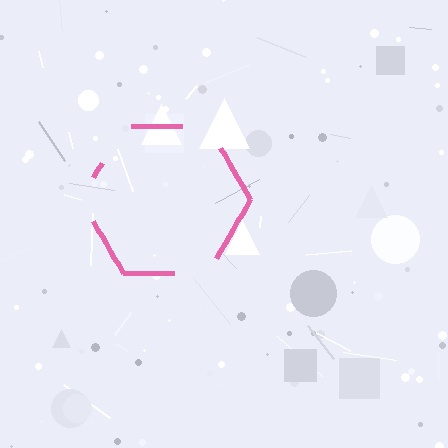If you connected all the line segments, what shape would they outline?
They would outline a hexagon.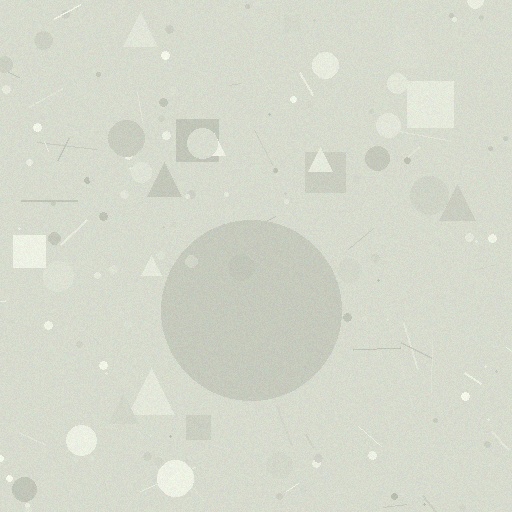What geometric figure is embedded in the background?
A circle is embedded in the background.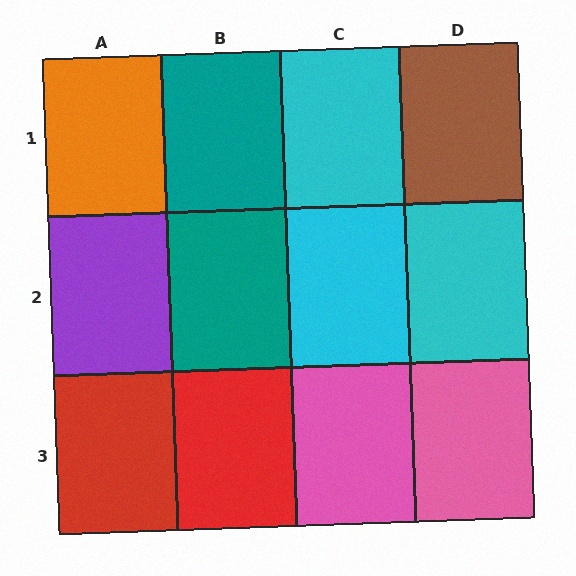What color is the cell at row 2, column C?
Cyan.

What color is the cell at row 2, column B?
Teal.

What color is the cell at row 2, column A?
Purple.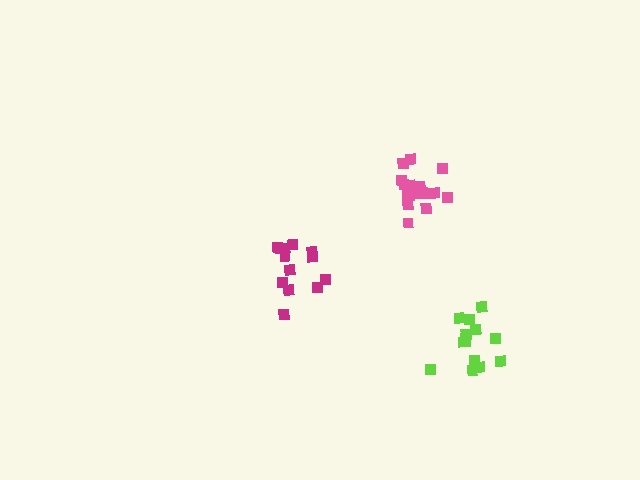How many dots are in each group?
Group 1: 13 dots, Group 2: 19 dots, Group 3: 14 dots (46 total).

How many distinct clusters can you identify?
There are 3 distinct clusters.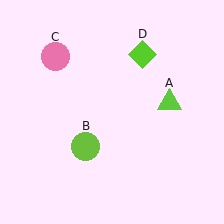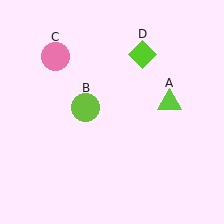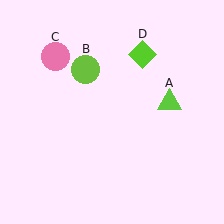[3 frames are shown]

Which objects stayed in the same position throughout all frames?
Lime triangle (object A) and pink circle (object C) and lime diamond (object D) remained stationary.